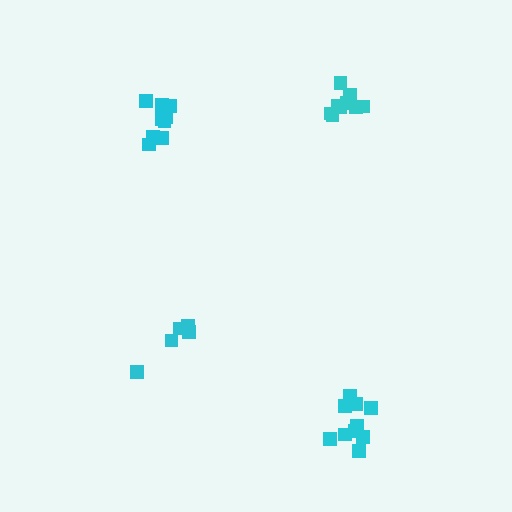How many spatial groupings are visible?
There are 4 spatial groupings.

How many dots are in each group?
Group 1: 10 dots, Group 2: 9 dots, Group 3: 5 dots, Group 4: 10 dots (34 total).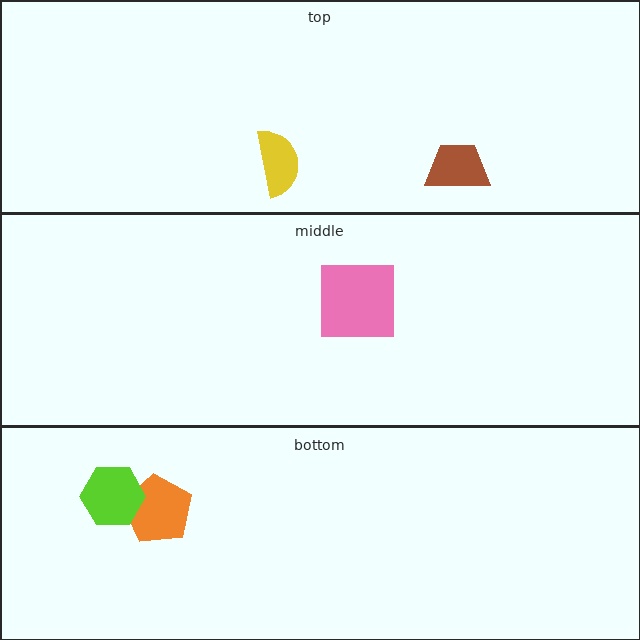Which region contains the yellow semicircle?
The top region.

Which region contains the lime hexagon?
The bottom region.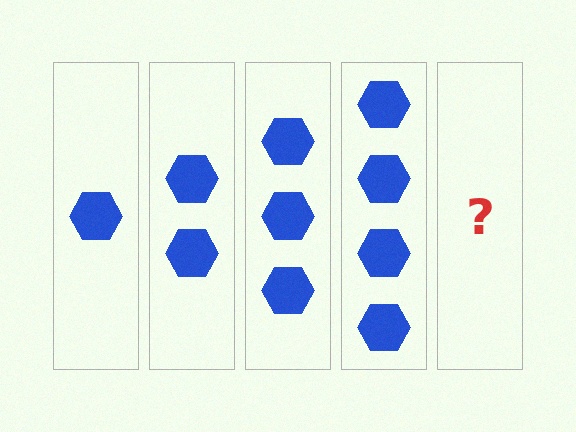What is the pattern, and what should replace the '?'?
The pattern is that each step adds one more hexagon. The '?' should be 5 hexagons.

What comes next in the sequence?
The next element should be 5 hexagons.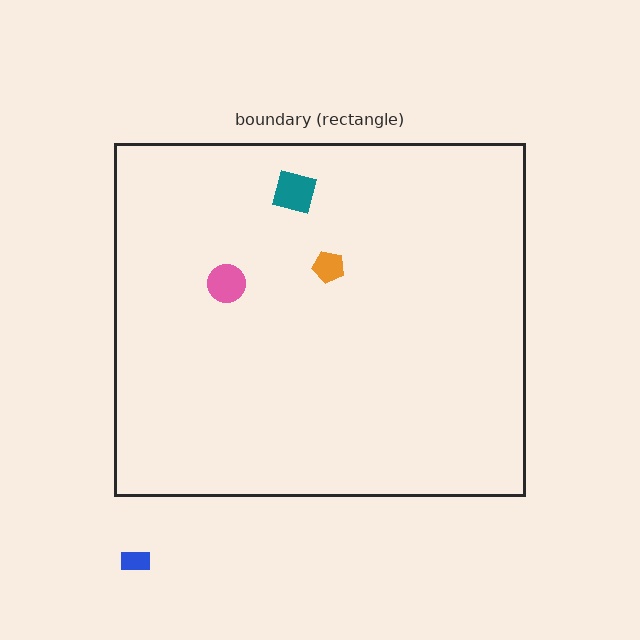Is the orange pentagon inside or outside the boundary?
Inside.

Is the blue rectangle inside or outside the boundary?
Outside.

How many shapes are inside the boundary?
3 inside, 1 outside.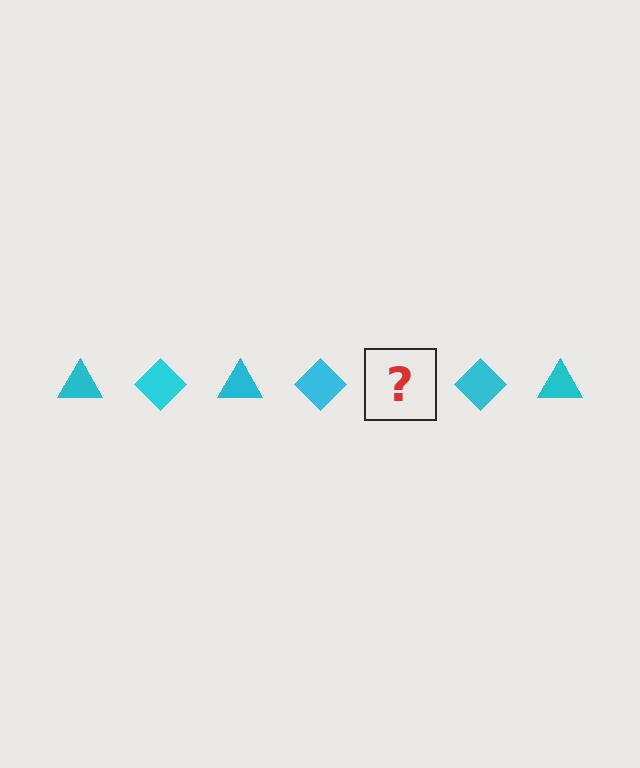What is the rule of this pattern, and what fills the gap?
The rule is that the pattern cycles through triangle, diamond shapes in cyan. The gap should be filled with a cyan triangle.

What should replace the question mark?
The question mark should be replaced with a cyan triangle.